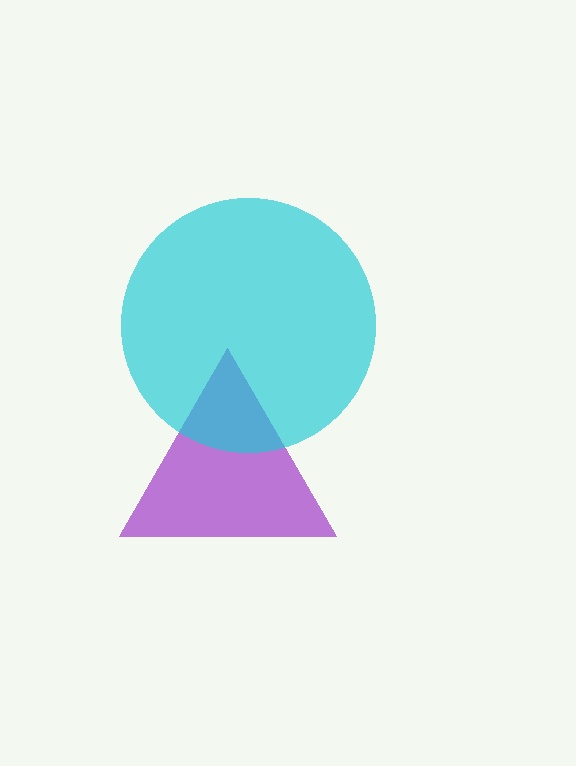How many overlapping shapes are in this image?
There are 2 overlapping shapes in the image.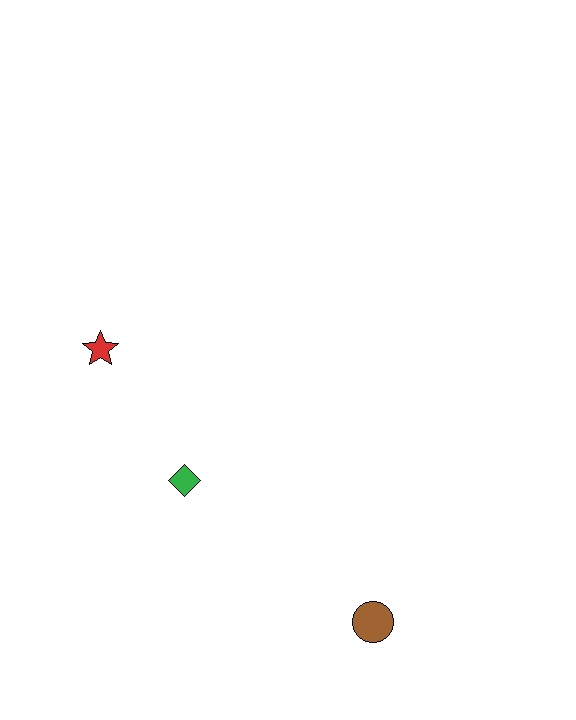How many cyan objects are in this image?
There are no cyan objects.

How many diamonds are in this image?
There is 1 diamond.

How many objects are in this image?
There are 3 objects.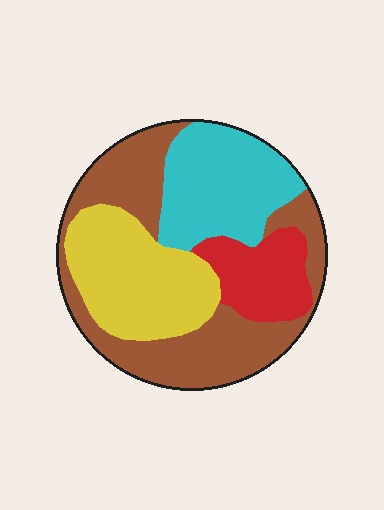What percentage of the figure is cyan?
Cyan takes up between a sixth and a third of the figure.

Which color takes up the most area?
Brown, at roughly 40%.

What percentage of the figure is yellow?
Yellow takes up about one quarter (1/4) of the figure.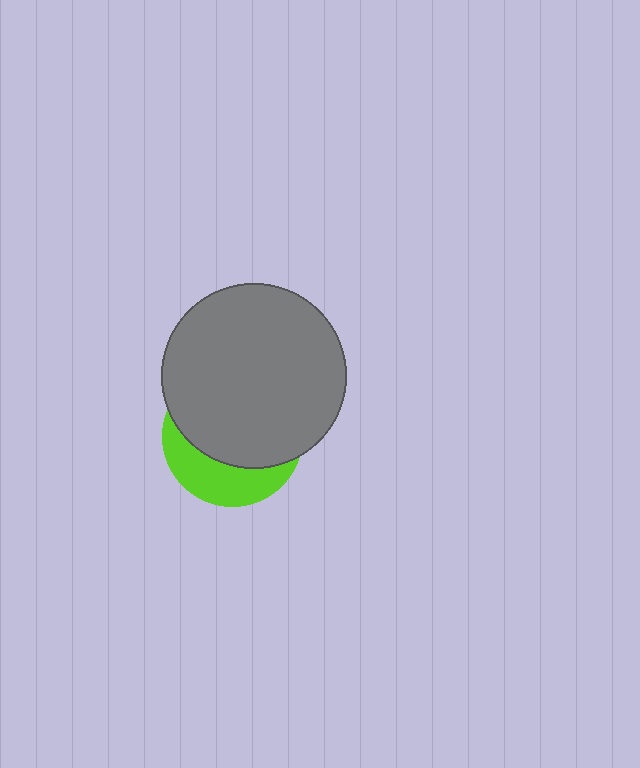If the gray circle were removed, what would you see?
You would see the complete lime circle.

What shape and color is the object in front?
The object in front is a gray circle.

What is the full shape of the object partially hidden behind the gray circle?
The partially hidden object is a lime circle.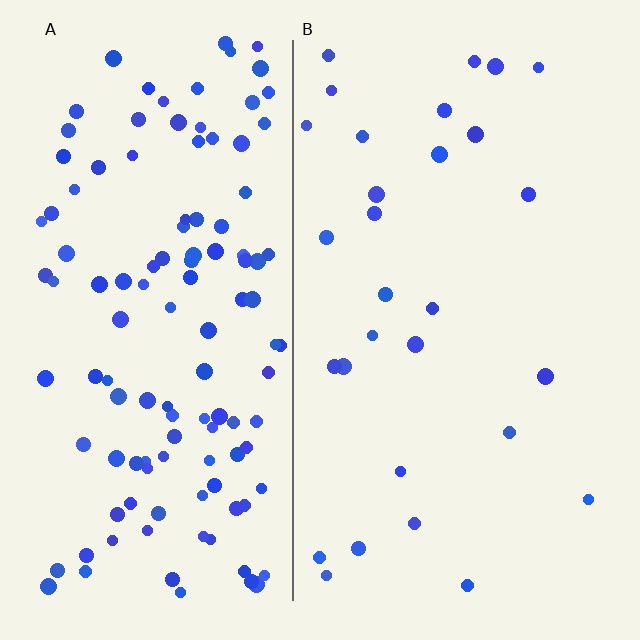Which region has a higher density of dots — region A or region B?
A (the left).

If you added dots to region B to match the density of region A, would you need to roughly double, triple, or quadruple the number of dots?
Approximately quadruple.